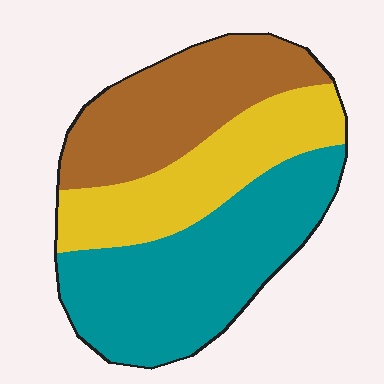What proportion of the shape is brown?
Brown takes up between a sixth and a third of the shape.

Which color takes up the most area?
Teal, at roughly 40%.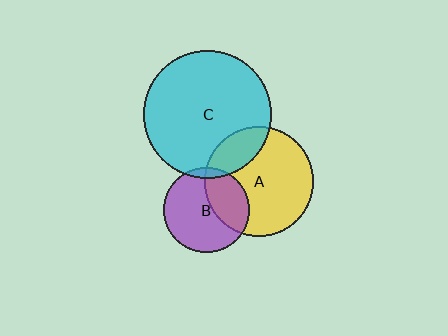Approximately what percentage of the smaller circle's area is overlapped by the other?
Approximately 20%.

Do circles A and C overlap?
Yes.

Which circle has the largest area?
Circle C (cyan).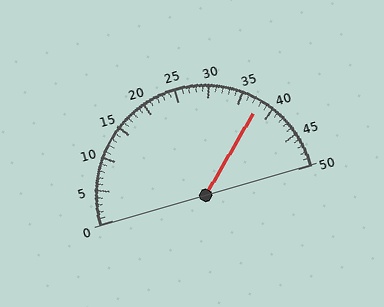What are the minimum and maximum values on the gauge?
The gauge ranges from 0 to 50.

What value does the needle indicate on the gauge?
The needle indicates approximately 38.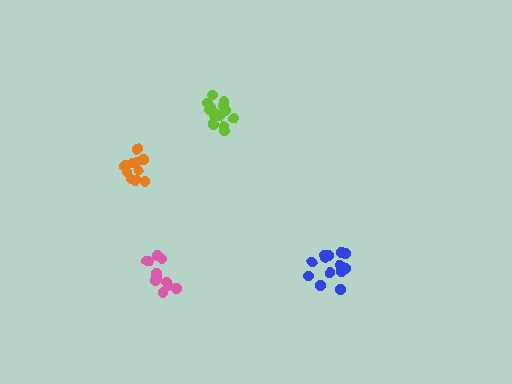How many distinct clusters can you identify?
There are 4 distinct clusters.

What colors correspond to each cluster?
The clusters are colored: lime, pink, blue, orange.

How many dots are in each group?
Group 1: 16 dots, Group 2: 12 dots, Group 3: 15 dots, Group 4: 11 dots (54 total).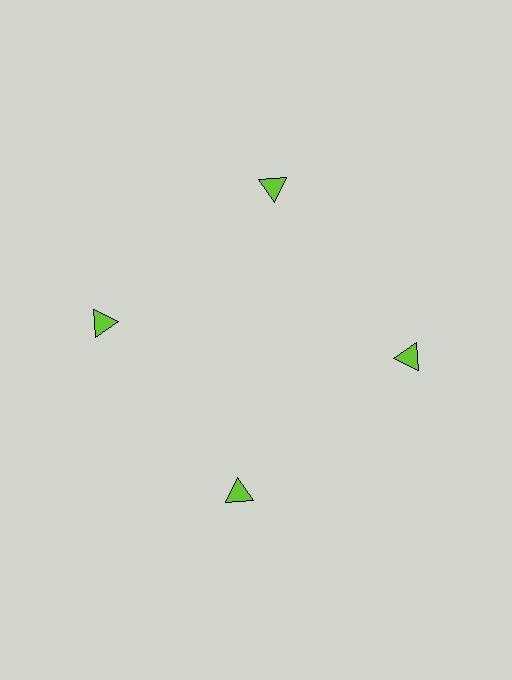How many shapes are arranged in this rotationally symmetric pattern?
There are 4 shapes, arranged in 4 groups of 1.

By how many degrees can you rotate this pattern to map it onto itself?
The pattern maps onto itself every 90 degrees of rotation.